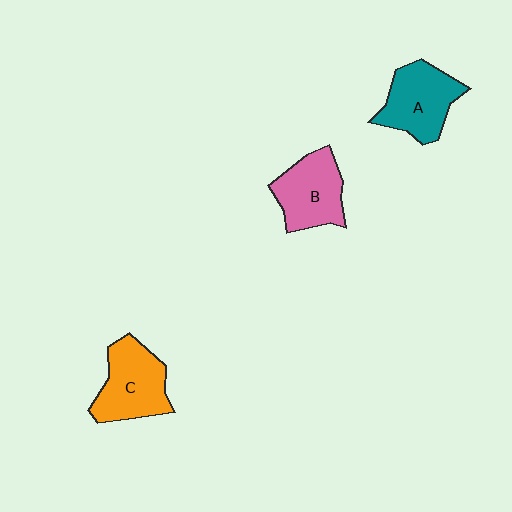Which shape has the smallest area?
Shape B (pink).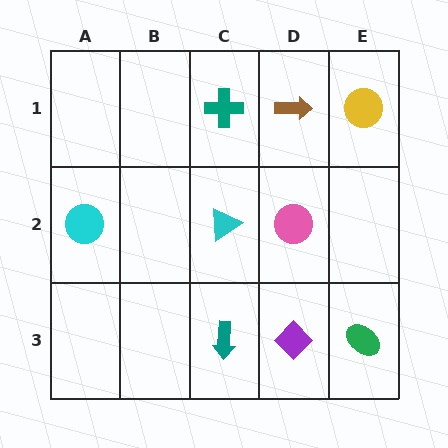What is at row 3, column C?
A teal arrow.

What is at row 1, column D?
A brown arrow.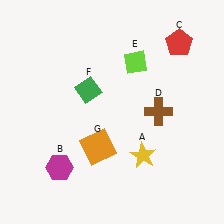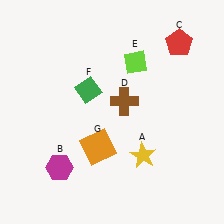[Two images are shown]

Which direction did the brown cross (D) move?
The brown cross (D) moved left.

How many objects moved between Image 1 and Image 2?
1 object moved between the two images.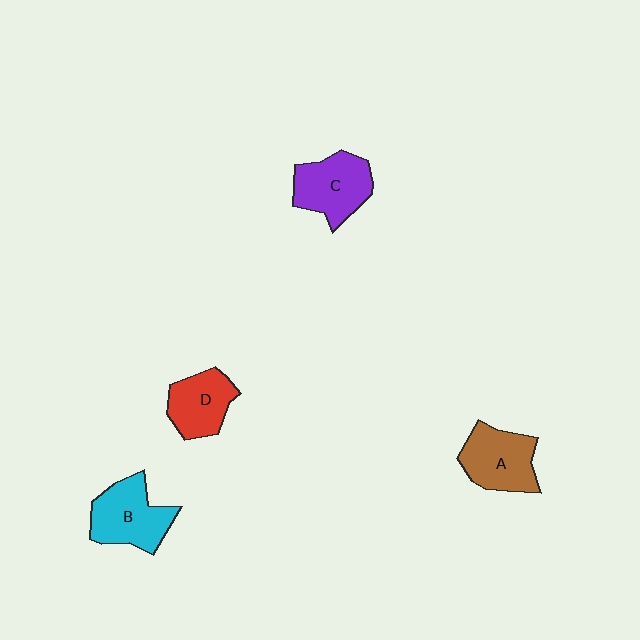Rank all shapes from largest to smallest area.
From largest to smallest: B (cyan), C (purple), A (brown), D (red).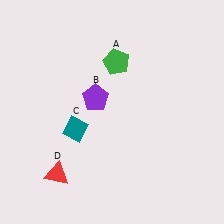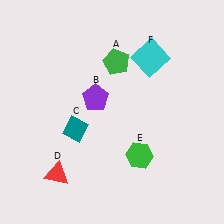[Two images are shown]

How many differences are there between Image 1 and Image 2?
There are 2 differences between the two images.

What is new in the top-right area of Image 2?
A cyan square (F) was added in the top-right area of Image 2.